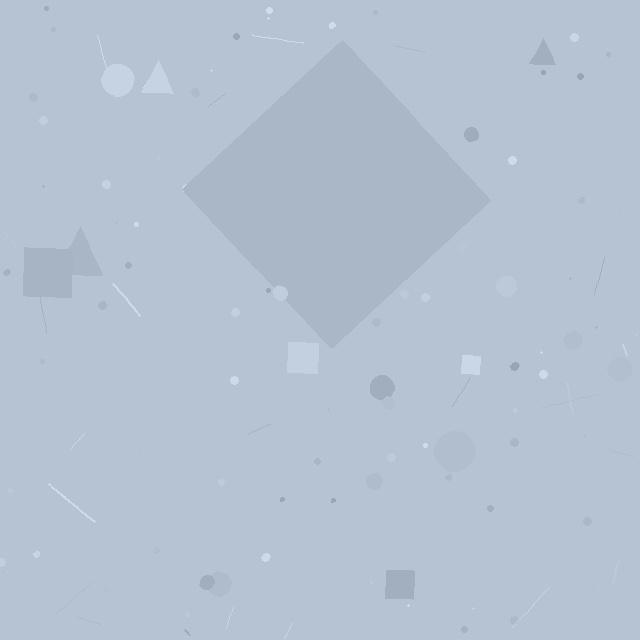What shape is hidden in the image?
A diamond is hidden in the image.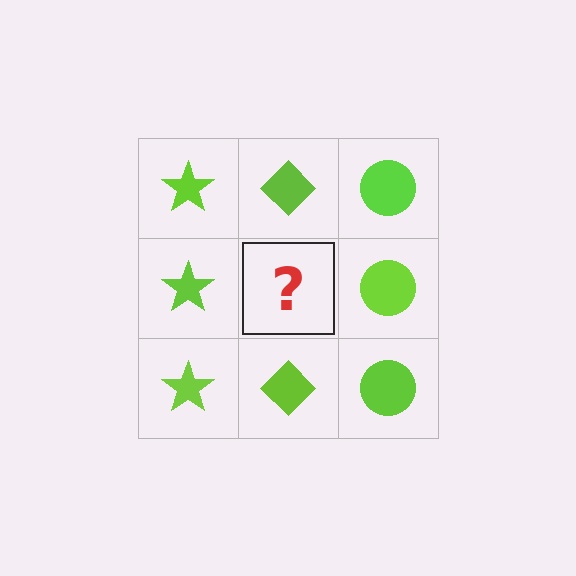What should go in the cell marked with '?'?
The missing cell should contain a lime diamond.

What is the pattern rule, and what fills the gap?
The rule is that each column has a consistent shape. The gap should be filled with a lime diamond.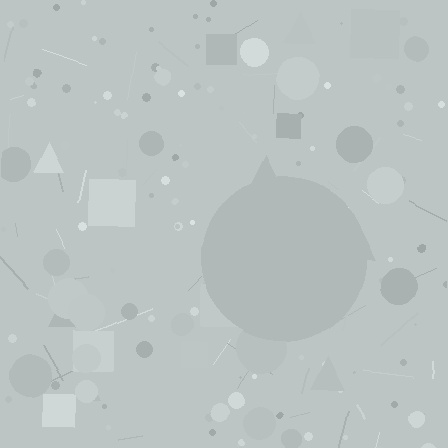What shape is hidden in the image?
A circle is hidden in the image.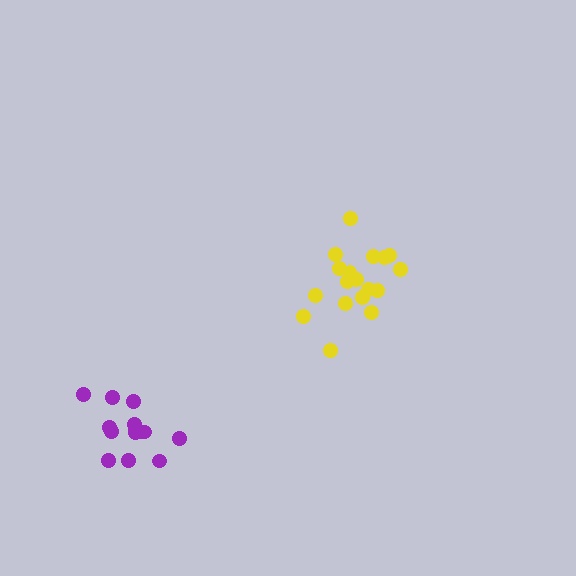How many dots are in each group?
Group 1: 18 dots, Group 2: 14 dots (32 total).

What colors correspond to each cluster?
The clusters are colored: yellow, purple.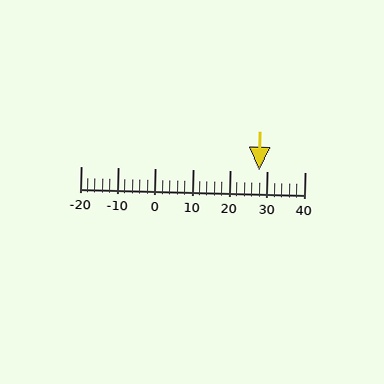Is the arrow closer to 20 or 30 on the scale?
The arrow is closer to 30.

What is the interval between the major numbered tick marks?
The major tick marks are spaced 10 units apart.